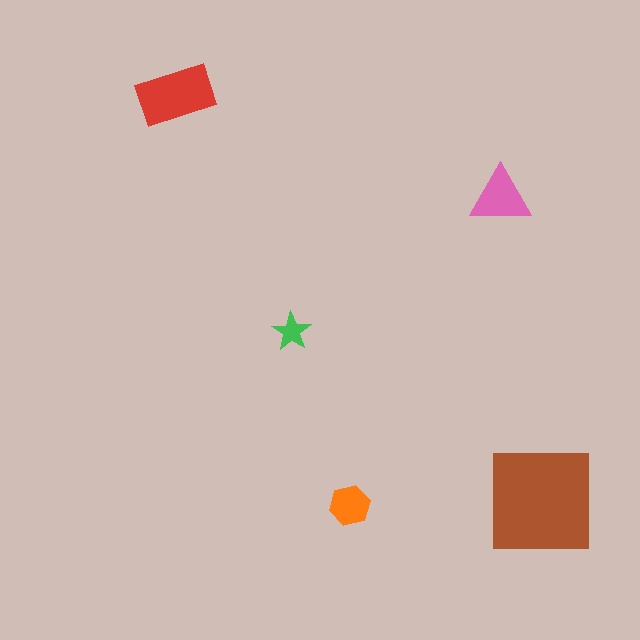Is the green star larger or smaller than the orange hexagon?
Smaller.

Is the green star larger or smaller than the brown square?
Smaller.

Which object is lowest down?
The orange hexagon is bottommost.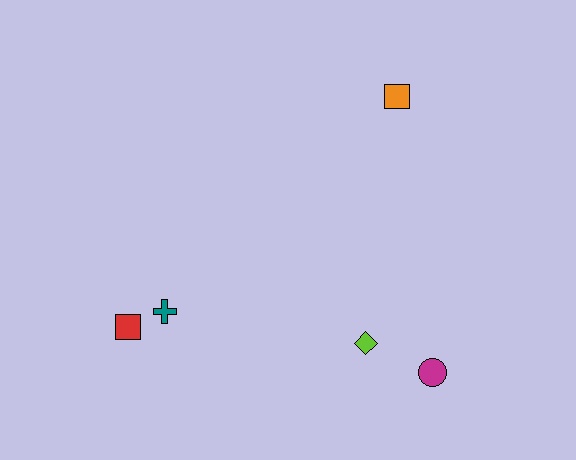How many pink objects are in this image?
There are no pink objects.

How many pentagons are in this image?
There are no pentagons.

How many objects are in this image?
There are 5 objects.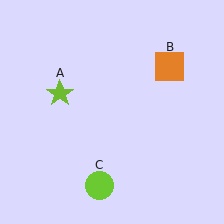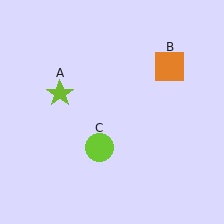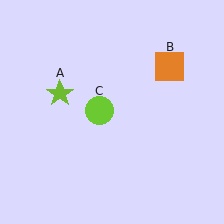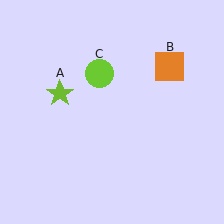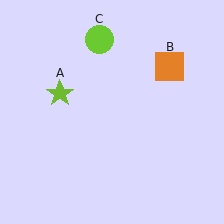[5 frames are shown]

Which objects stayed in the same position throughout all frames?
Lime star (object A) and orange square (object B) remained stationary.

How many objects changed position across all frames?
1 object changed position: lime circle (object C).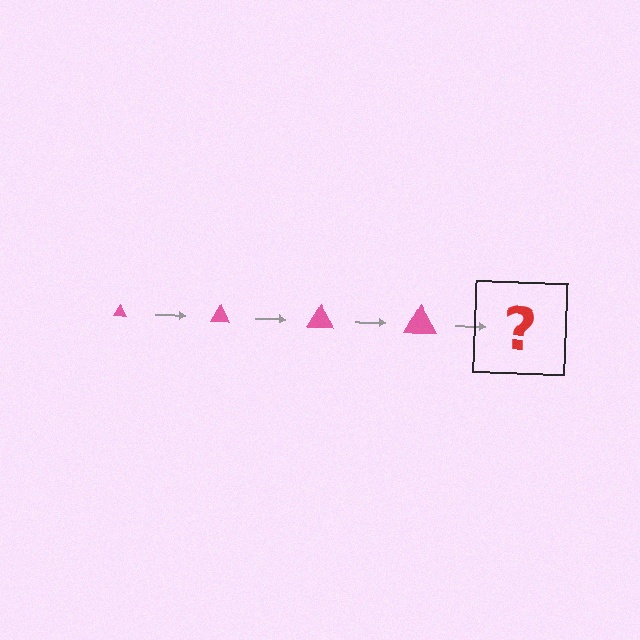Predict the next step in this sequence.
The next step is a pink triangle, larger than the previous one.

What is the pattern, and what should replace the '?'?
The pattern is that the triangle gets progressively larger each step. The '?' should be a pink triangle, larger than the previous one.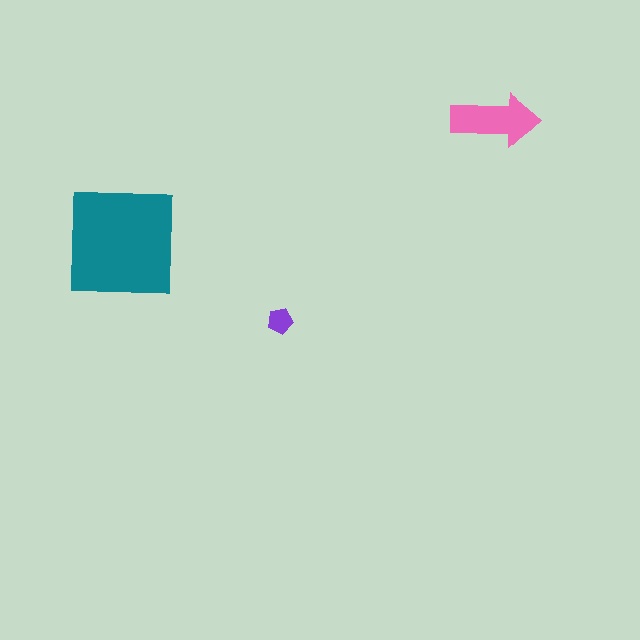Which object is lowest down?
The purple pentagon is bottommost.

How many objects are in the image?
There are 3 objects in the image.